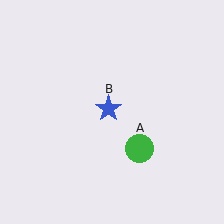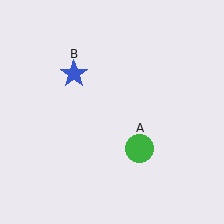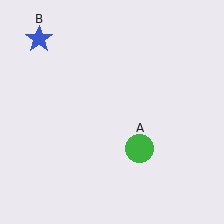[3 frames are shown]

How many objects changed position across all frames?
1 object changed position: blue star (object B).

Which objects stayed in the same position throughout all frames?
Green circle (object A) remained stationary.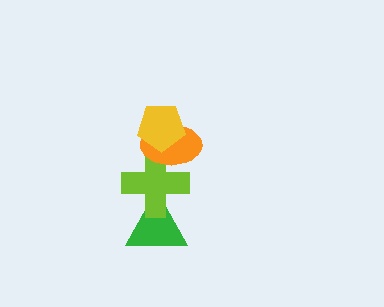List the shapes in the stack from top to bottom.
From top to bottom: the yellow pentagon, the orange ellipse, the lime cross, the green triangle.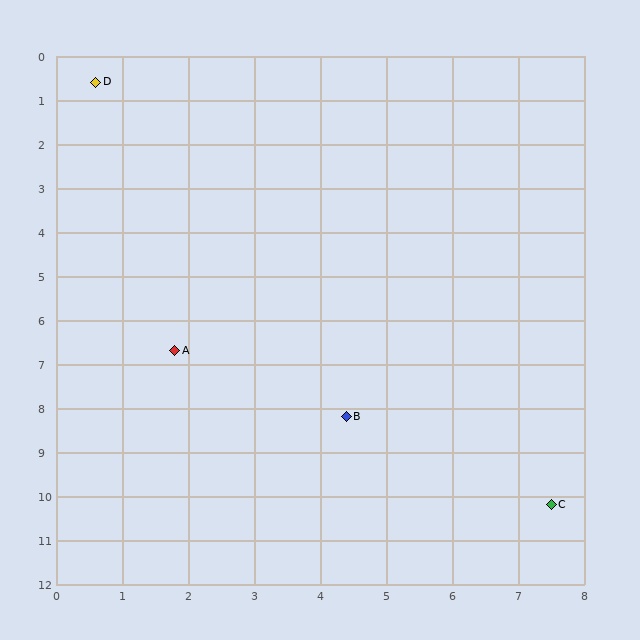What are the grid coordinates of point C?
Point C is at approximately (7.5, 10.2).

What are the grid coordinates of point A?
Point A is at approximately (1.8, 6.7).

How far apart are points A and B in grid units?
Points A and B are about 3.0 grid units apart.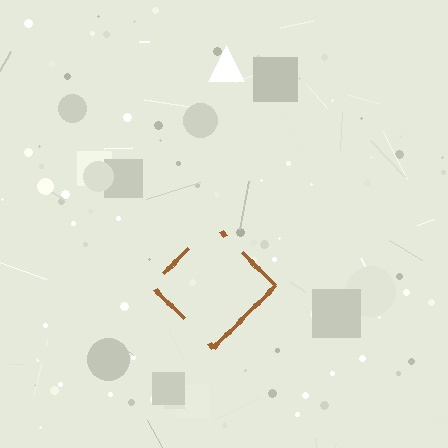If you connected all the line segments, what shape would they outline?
They would outline a diamond.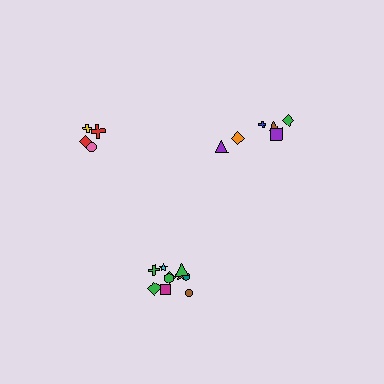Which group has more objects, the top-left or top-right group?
The top-right group.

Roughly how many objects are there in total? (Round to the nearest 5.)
Roughly 20 objects in total.